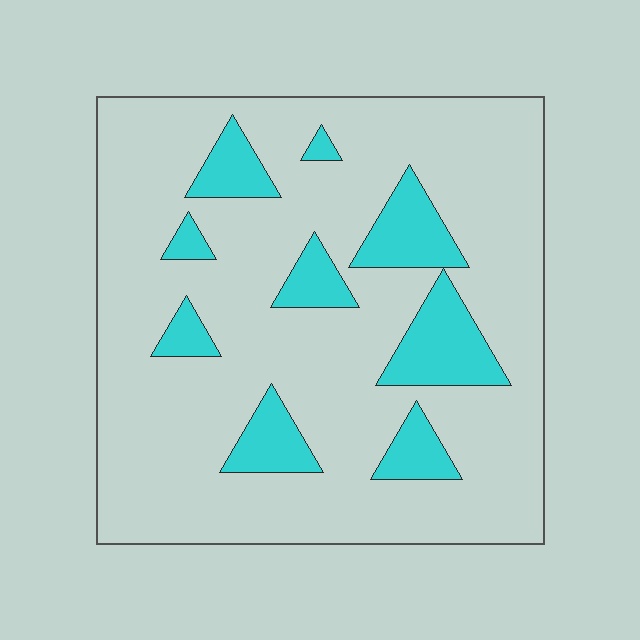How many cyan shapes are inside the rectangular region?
9.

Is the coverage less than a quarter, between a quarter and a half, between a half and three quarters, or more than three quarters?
Less than a quarter.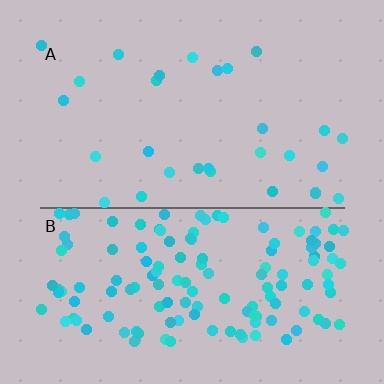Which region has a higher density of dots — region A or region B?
B (the bottom).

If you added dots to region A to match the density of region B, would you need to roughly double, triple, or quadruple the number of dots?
Approximately quadruple.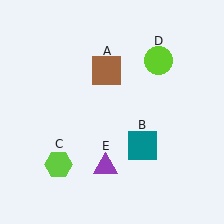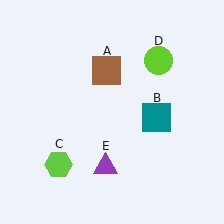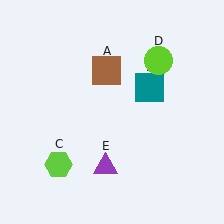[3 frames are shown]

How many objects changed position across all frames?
1 object changed position: teal square (object B).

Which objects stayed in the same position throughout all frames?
Brown square (object A) and lime hexagon (object C) and lime circle (object D) and purple triangle (object E) remained stationary.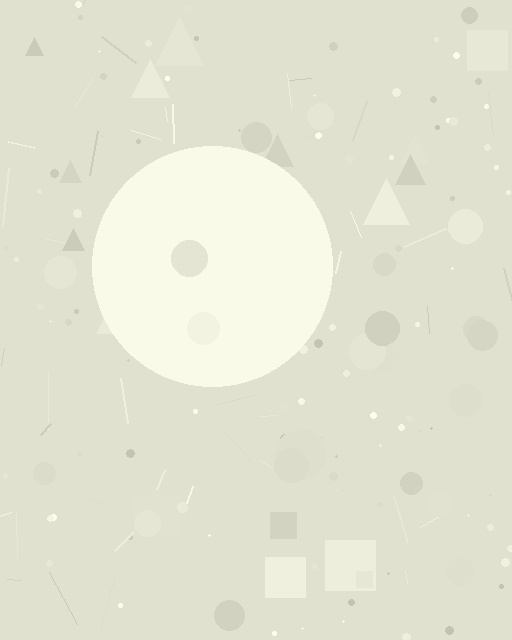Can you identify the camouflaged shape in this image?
The camouflaged shape is a circle.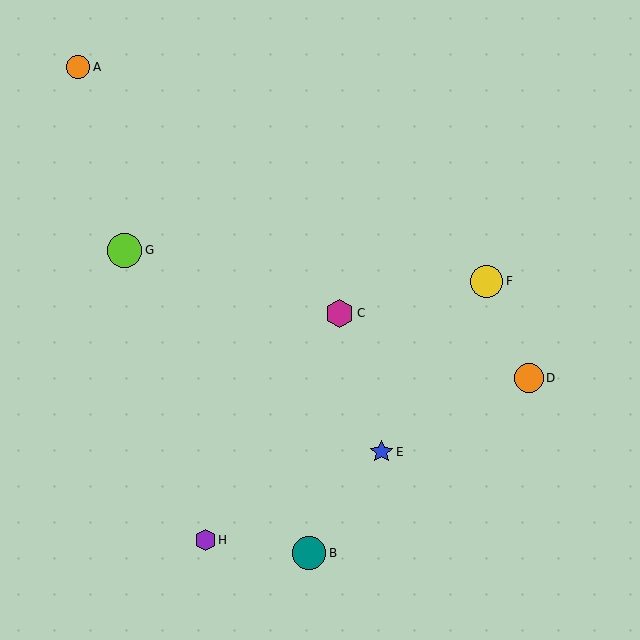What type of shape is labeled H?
Shape H is a purple hexagon.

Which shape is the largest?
The lime circle (labeled G) is the largest.